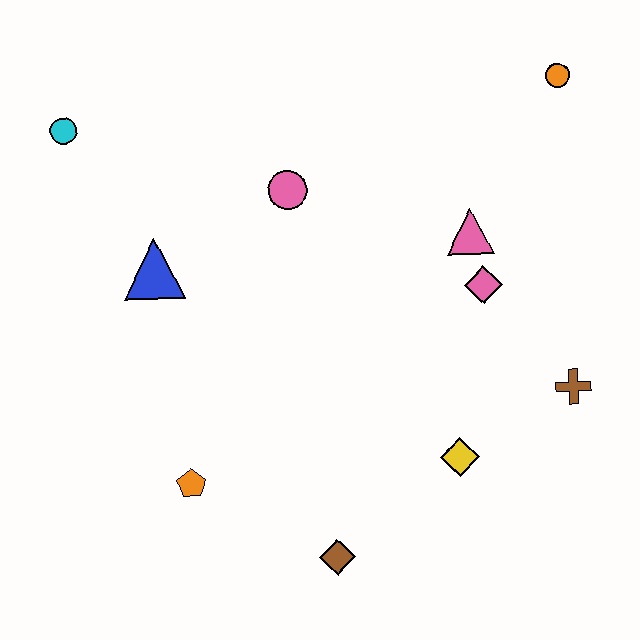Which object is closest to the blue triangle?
The pink circle is closest to the blue triangle.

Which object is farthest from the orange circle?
The orange pentagon is farthest from the orange circle.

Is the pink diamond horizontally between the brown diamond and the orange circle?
Yes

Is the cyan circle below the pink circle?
No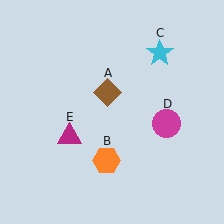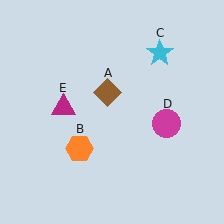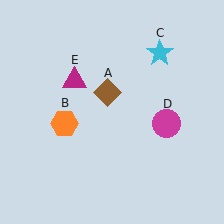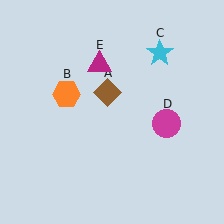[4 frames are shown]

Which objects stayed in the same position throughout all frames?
Brown diamond (object A) and cyan star (object C) and magenta circle (object D) remained stationary.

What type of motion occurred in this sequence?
The orange hexagon (object B), magenta triangle (object E) rotated clockwise around the center of the scene.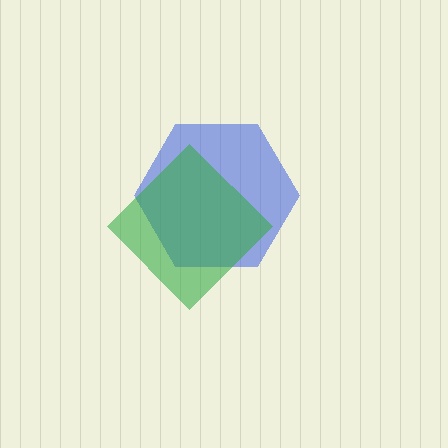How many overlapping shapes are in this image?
There are 2 overlapping shapes in the image.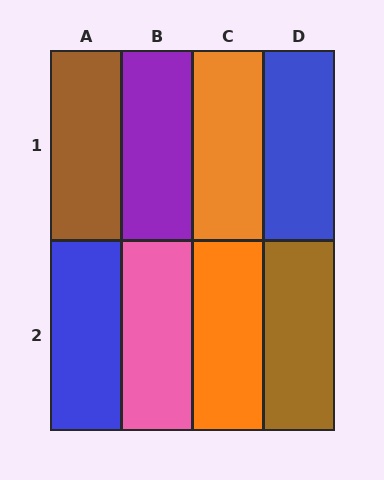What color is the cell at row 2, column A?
Blue.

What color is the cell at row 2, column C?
Orange.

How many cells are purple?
1 cell is purple.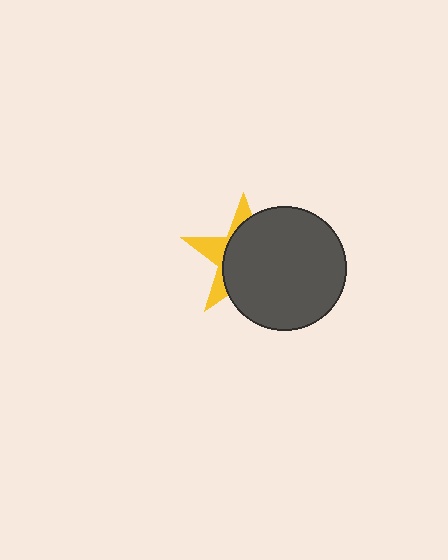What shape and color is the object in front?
The object in front is a dark gray circle.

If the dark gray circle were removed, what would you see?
You would see the complete yellow star.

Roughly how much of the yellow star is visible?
A small part of it is visible (roughly 31%).